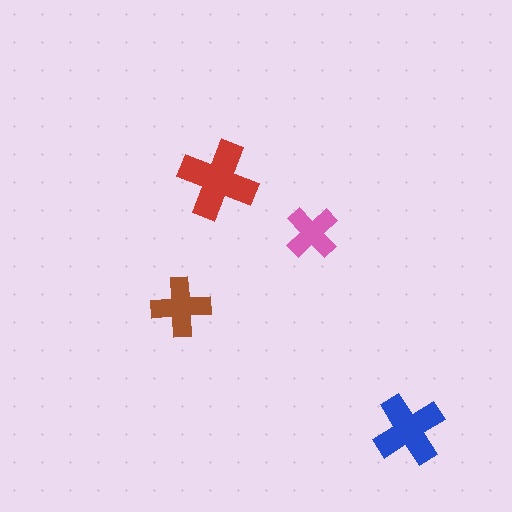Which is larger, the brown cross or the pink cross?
The brown one.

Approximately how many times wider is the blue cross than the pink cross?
About 1.5 times wider.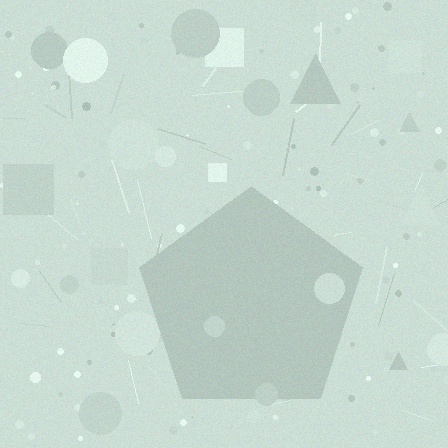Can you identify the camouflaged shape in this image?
The camouflaged shape is a pentagon.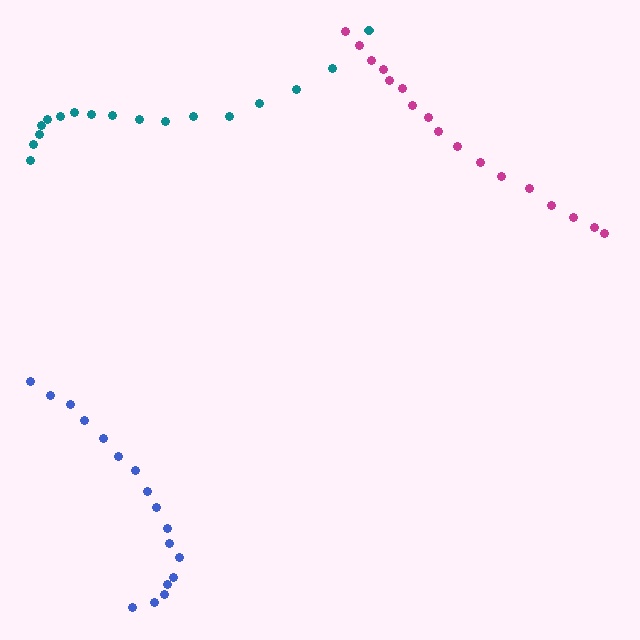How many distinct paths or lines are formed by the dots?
There are 3 distinct paths.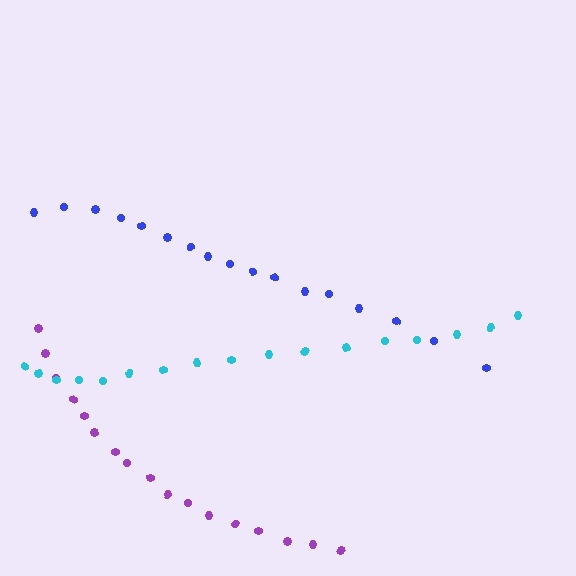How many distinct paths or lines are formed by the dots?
There are 3 distinct paths.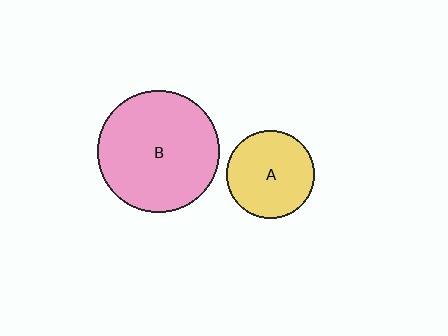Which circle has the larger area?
Circle B (pink).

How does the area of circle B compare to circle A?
Approximately 1.9 times.